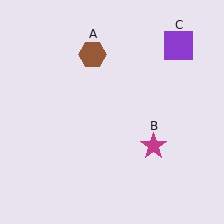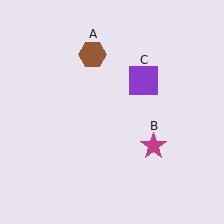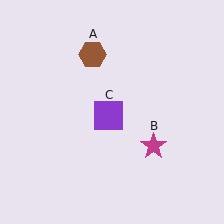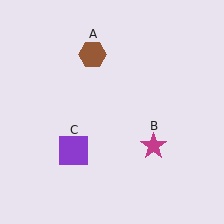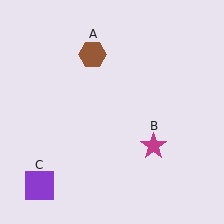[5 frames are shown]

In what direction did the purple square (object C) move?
The purple square (object C) moved down and to the left.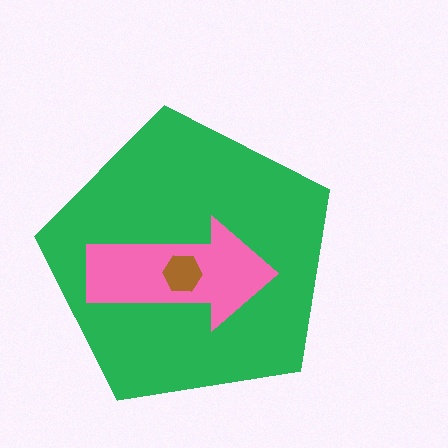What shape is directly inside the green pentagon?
The pink arrow.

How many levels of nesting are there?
3.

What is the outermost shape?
The green pentagon.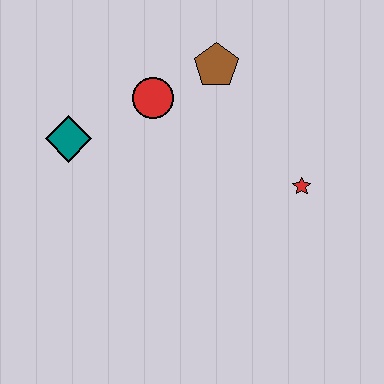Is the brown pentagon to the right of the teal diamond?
Yes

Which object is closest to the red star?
The brown pentagon is closest to the red star.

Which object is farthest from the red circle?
The red star is farthest from the red circle.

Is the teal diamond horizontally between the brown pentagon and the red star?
No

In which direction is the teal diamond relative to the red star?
The teal diamond is to the left of the red star.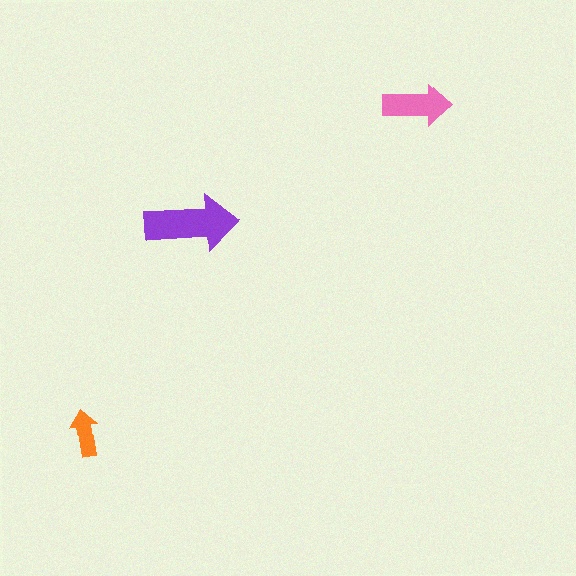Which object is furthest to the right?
The pink arrow is rightmost.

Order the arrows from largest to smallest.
the purple one, the pink one, the orange one.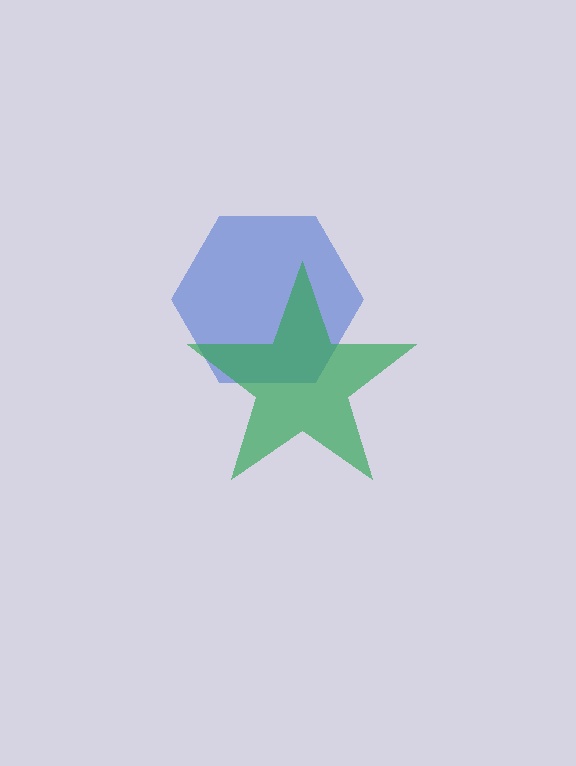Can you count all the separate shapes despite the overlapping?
Yes, there are 2 separate shapes.